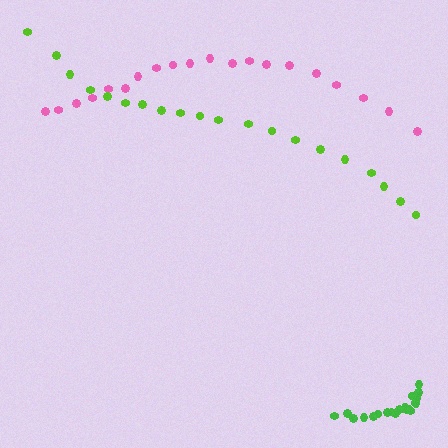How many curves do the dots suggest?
There are 3 distinct paths.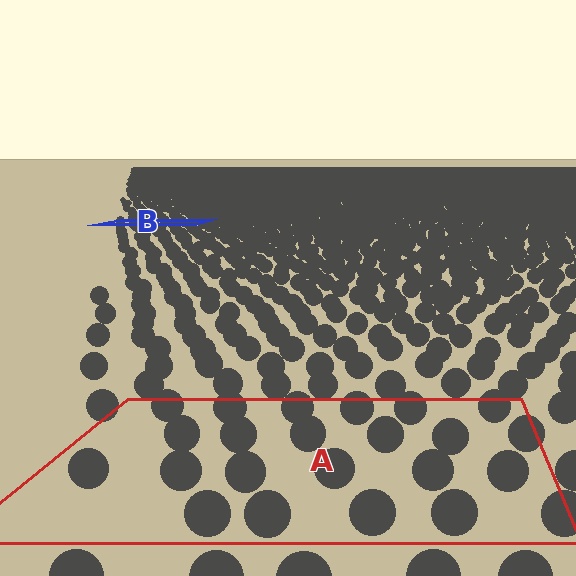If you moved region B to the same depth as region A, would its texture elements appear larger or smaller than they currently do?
They would appear larger. At a closer depth, the same texture elements are projected at a bigger on-screen size.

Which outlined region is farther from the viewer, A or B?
Region B is farther from the viewer — the texture elements inside it appear smaller and more densely packed.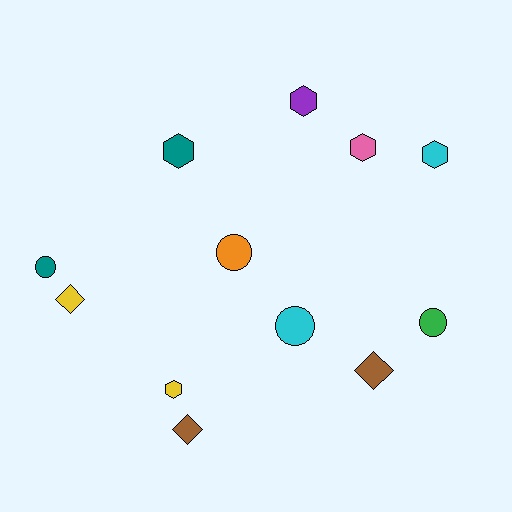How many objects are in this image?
There are 12 objects.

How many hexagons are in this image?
There are 5 hexagons.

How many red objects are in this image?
There are no red objects.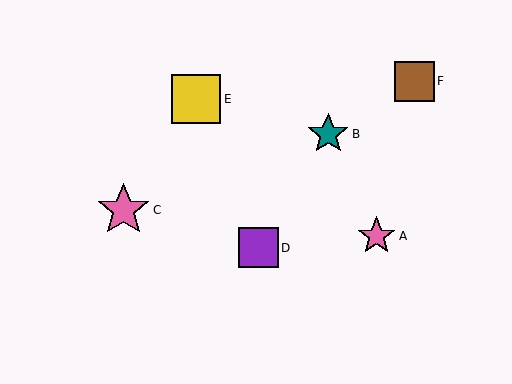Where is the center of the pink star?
The center of the pink star is at (377, 236).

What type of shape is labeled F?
Shape F is a brown square.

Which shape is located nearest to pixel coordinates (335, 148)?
The teal star (labeled B) at (328, 134) is nearest to that location.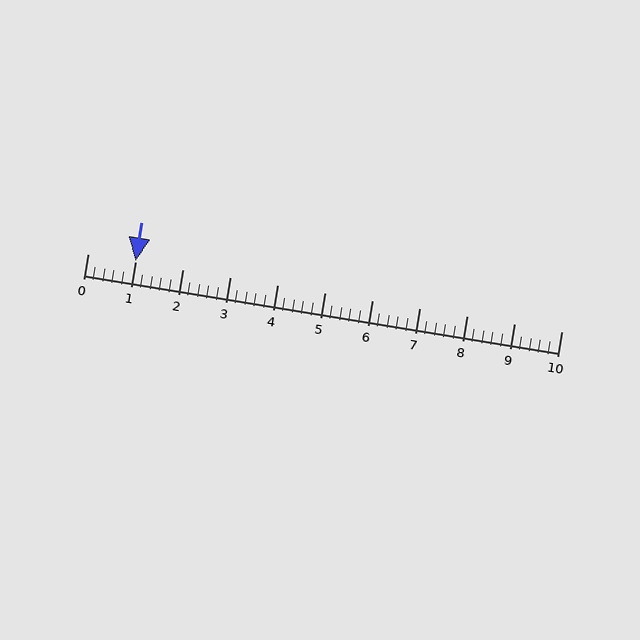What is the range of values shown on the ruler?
The ruler shows values from 0 to 10.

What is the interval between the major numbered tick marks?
The major tick marks are spaced 1 units apart.